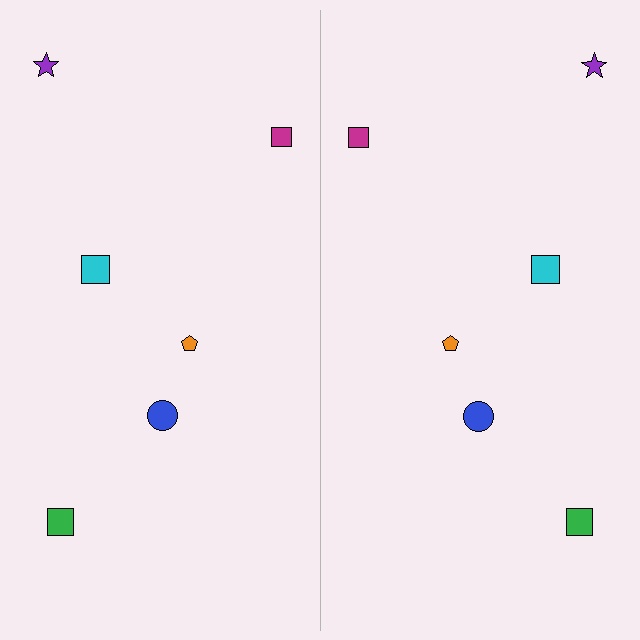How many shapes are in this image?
There are 12 shapes in this image.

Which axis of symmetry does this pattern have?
The pattern has a vertical axis of symmetry running through the center of the image.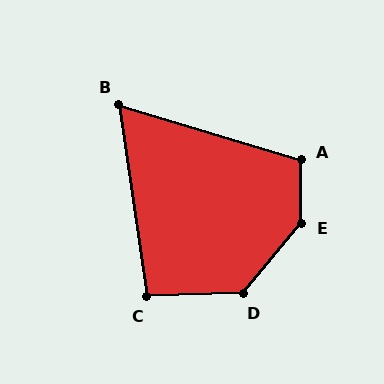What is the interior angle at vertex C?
Approximately 97 degrees (obtuse).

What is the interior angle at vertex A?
Approximately 107 degrees (obtuse).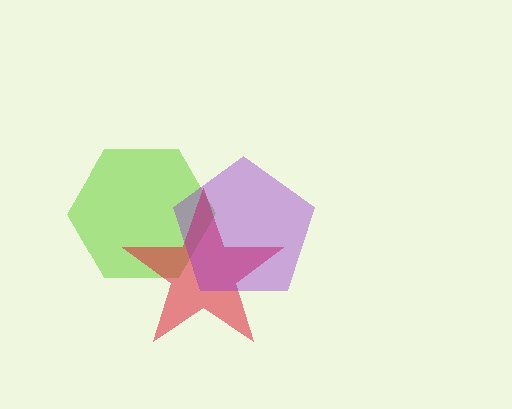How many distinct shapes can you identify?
There are 3 distinct shapes: a lime hexagon, a red star, a purple pentagon.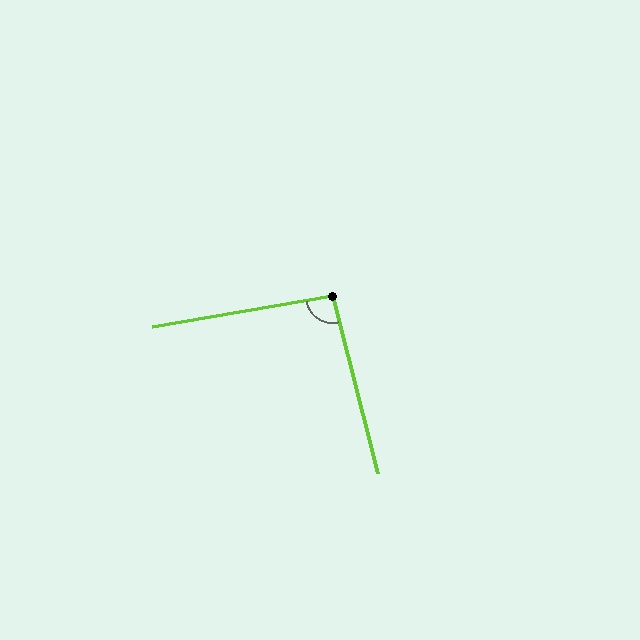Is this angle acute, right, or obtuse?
It is approximately a right angle.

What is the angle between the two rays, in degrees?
Approximately 94 degrees.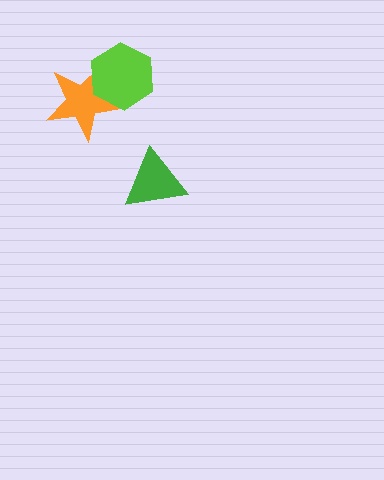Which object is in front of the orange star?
The lime hexagon is in front of the orange star.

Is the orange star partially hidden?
Yes, it is partially covered by another shape.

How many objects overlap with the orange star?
1 object overlaps with the orange star.